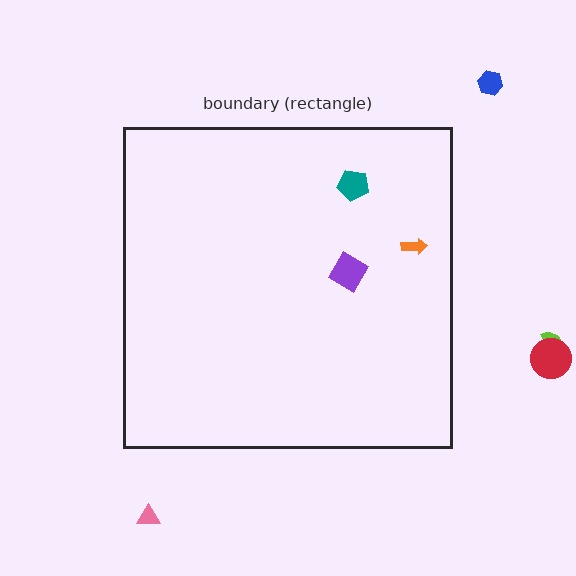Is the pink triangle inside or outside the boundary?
Outside.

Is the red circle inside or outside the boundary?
Outside.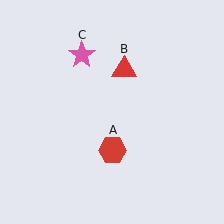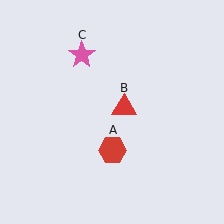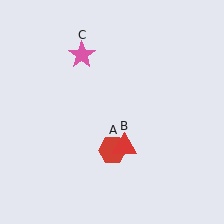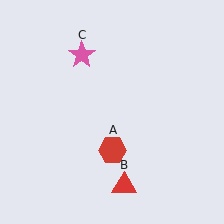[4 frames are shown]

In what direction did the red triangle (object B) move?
The red triangle (object B) moved down.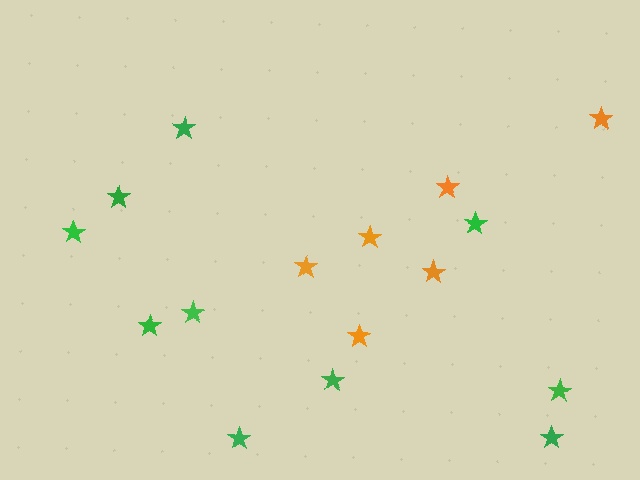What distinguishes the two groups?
There are 2 groups: one group of orange stars (6) and one group of green stars (10).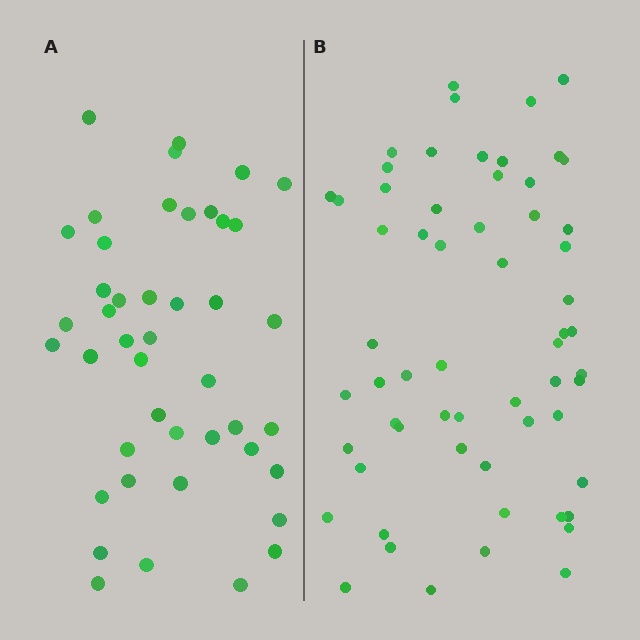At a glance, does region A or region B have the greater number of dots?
Region B (the right region) has more dots.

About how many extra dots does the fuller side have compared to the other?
Region B has approximately 15 more dots than region A.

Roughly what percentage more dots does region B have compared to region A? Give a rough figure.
About 35% more.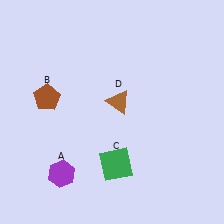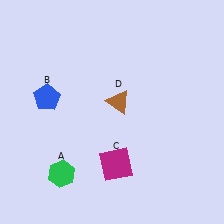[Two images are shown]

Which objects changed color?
A changed from purple to green. B changed from brown to blue. C changed from green to magenta.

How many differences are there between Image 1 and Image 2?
There are 3 differences between the two images.